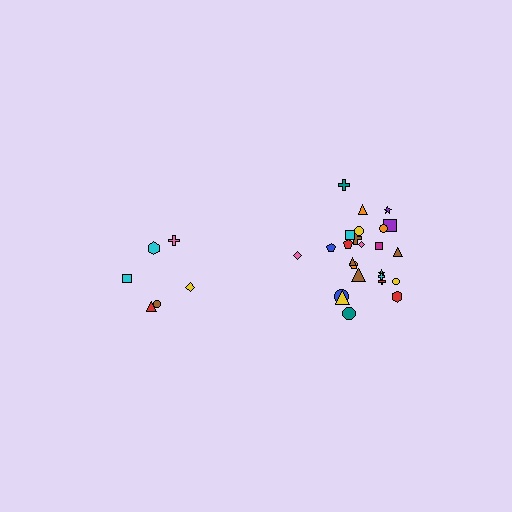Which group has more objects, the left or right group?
The right group.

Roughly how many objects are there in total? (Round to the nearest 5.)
Roughly 30 objects in total.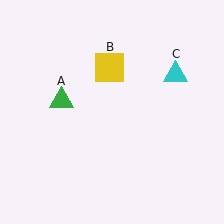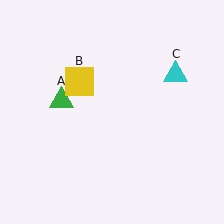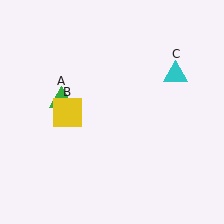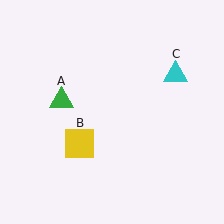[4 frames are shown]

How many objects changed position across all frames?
1 object changed position: yellow square (object B).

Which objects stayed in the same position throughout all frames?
Green triangle (object A) and cyan triangle (object C) remained stationary.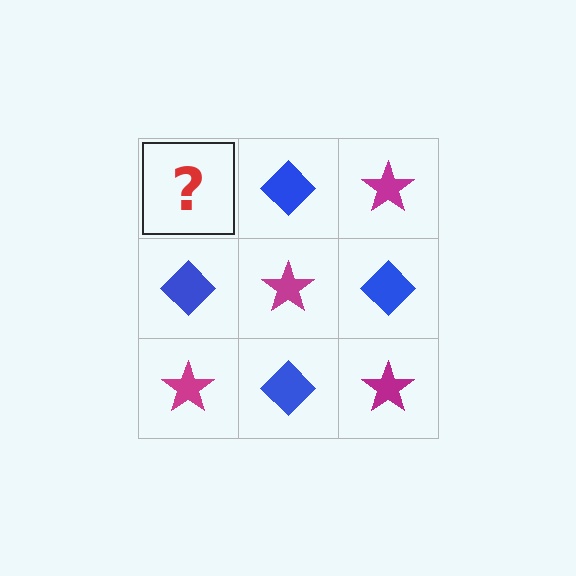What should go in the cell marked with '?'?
The missing cell should contain a magenta star.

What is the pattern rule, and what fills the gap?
The rule is that it alternates magenta star and blue diamond in a checkerboard pattern. The gap should be filled with a magenta star.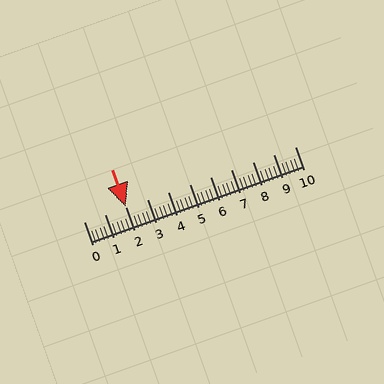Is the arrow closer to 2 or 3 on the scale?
The arrow is closer to 2.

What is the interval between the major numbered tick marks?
The major tick marks are spaced 1 units apart.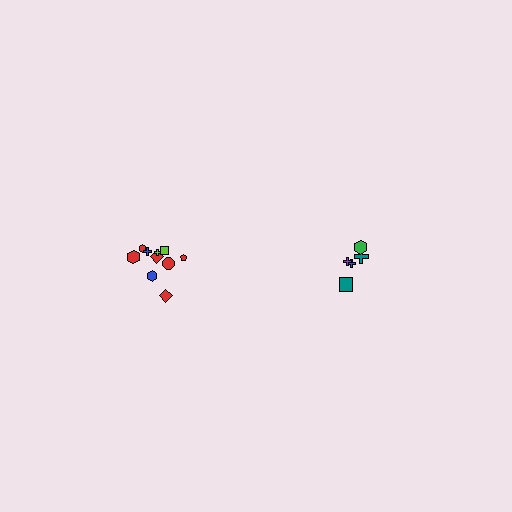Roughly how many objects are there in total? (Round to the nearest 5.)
Roughly 15 objects in total.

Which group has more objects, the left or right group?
The left group.